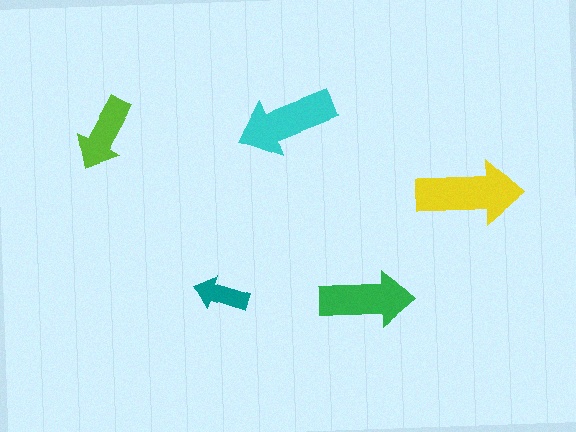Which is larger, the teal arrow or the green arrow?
The green one.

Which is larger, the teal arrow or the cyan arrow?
The cyan one.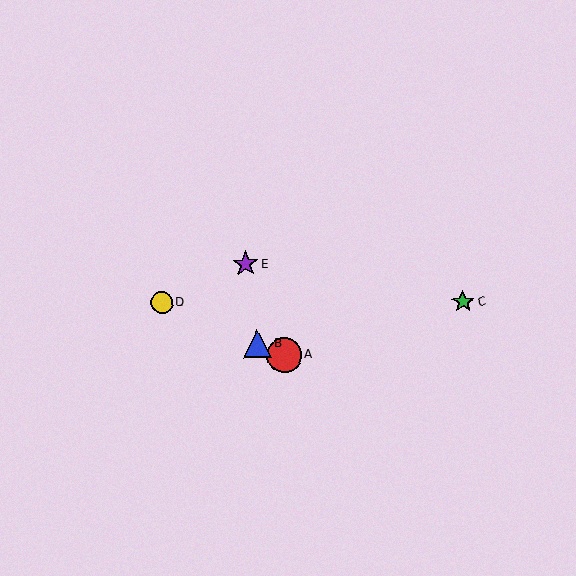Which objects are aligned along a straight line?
Objects A, B, D are aligned along a straight line.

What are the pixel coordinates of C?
Object C is at (463, 302).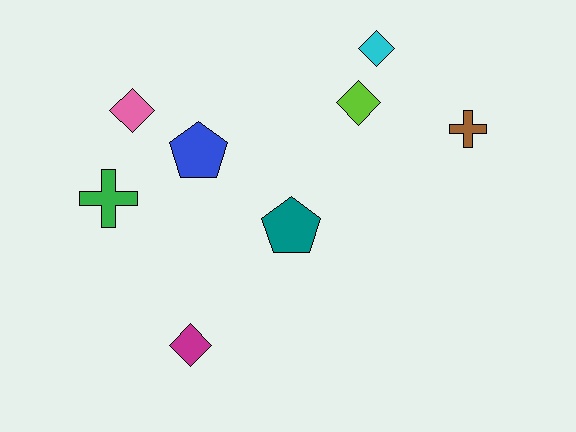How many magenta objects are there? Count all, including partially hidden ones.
There is 1 magenta object.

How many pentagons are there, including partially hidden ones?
There are 2 pentagons.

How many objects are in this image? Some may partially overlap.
There are 8 objects.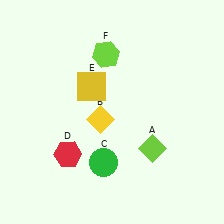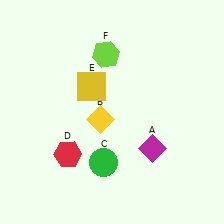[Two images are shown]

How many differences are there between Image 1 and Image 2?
There is 1 difference between the two images.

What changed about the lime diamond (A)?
In Image 1, A is lime. In Image 2, it changed to magenta.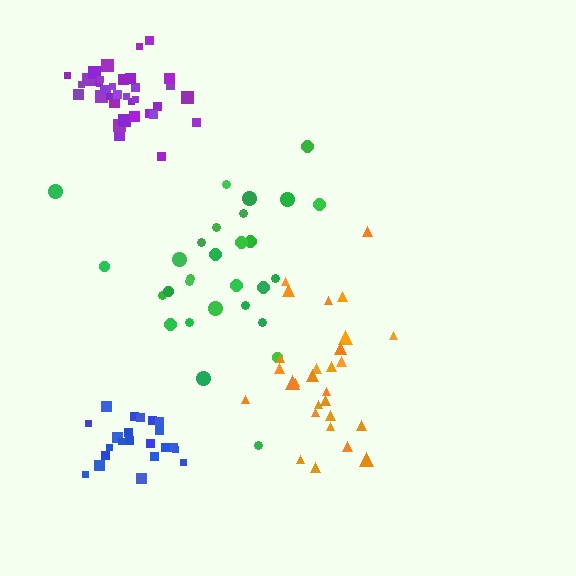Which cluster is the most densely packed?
Blue.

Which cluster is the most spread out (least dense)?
Green.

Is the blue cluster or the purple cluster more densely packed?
Blue.